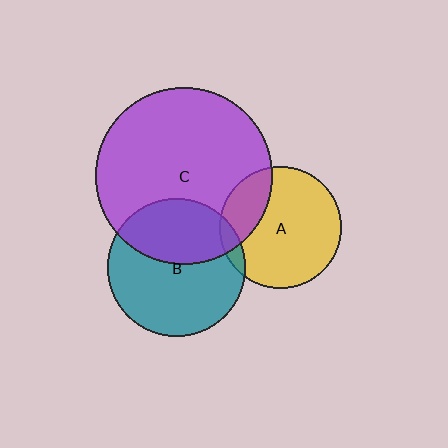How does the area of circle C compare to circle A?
Approximately 2.1 times.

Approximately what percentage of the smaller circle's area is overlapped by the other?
Approximately 5%.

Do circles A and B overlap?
Yes.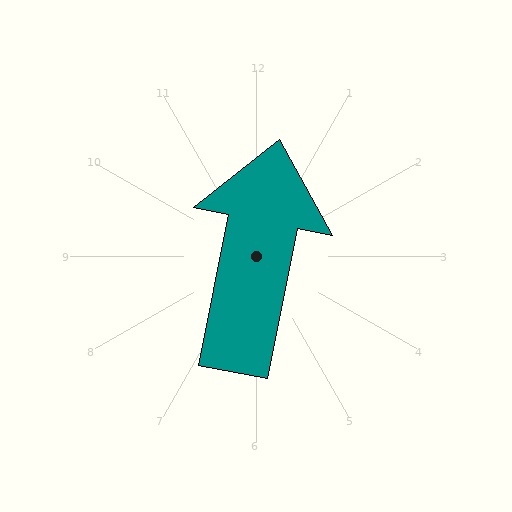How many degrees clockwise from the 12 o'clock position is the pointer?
Approximately 11 degrees.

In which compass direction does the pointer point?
North.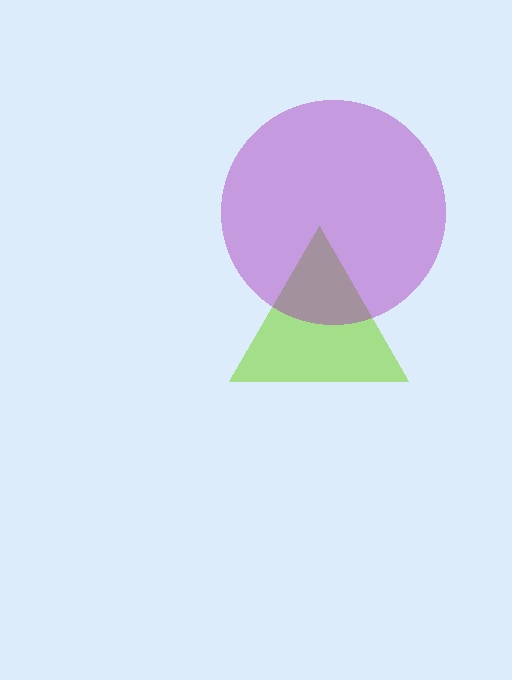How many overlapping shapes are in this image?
There are 2 overlapping shapes in the image.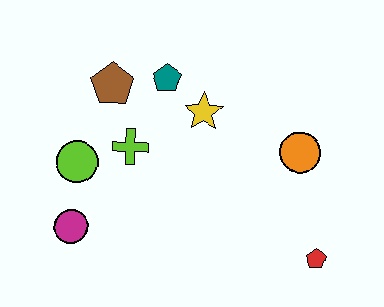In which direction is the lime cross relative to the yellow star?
The lime cross is to the left of the yellow star.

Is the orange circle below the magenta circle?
No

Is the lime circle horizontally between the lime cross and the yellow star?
No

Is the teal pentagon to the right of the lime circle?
Yes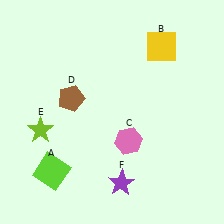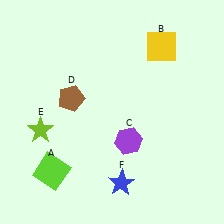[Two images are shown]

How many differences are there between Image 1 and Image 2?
There are 2 differences between the two images.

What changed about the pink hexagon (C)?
In Image 1, C is pink. In Image 2, it changed to purple.